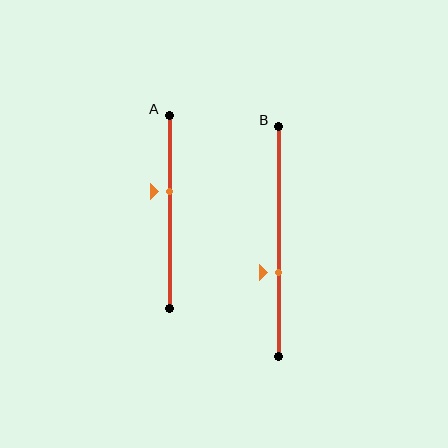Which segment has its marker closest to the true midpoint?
Segment A has its marker closest to the true midpoint.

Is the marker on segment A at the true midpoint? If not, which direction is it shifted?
No, the marker on segment A is shifted upward by about 10% of the segment length.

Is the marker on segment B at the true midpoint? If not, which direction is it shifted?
No, the marker on segment B is shifted downward by about 13% of the segment length.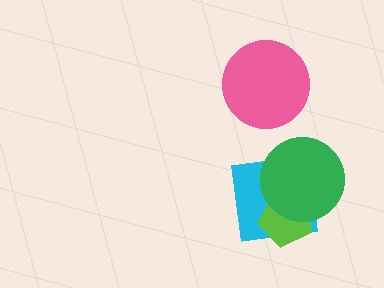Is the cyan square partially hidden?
Yes, it is partially covered by another shape.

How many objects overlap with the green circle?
2 objects overlap with the green circle.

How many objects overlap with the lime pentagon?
2 objects overlap with the lime pentagon.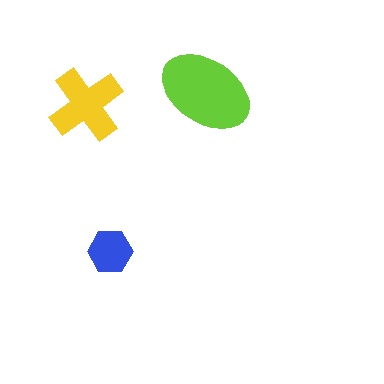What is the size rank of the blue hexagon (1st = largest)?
3rd.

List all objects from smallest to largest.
The blue hexagon, the yellow cross, the lime ellipse.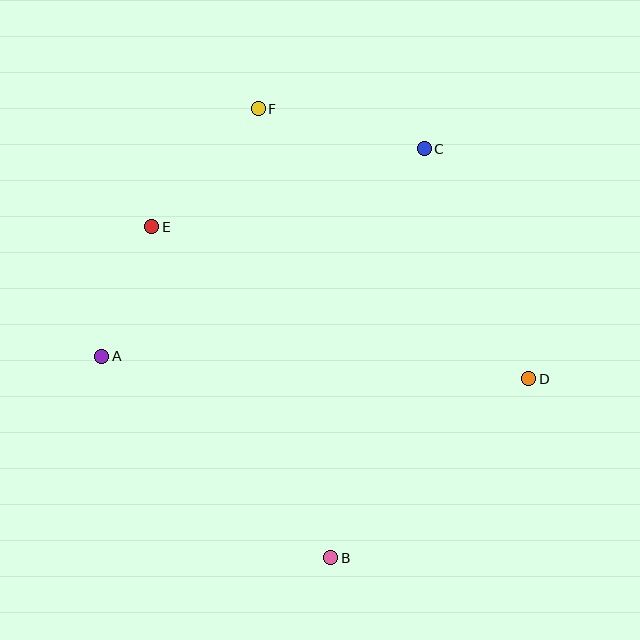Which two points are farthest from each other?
Points B and F are farthest from each other.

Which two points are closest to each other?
Points A and E are closest to each other.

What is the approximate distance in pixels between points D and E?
The distance between D and E is approximately 406 pixels.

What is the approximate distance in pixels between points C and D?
The distance between C and D is approximately 252 pixels.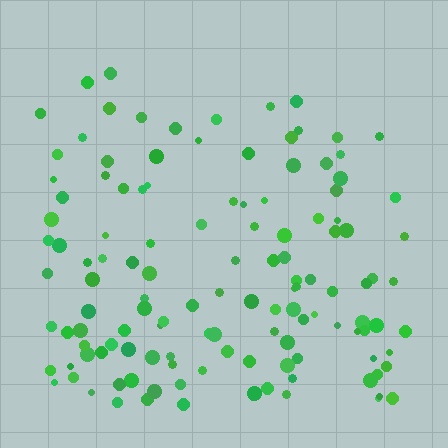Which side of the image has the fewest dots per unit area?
The top.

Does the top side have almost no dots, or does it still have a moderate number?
Still a moderate number, just noticeably fewer than the bottom.